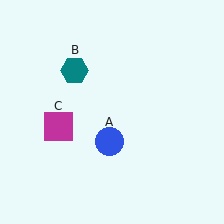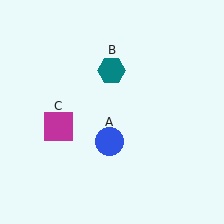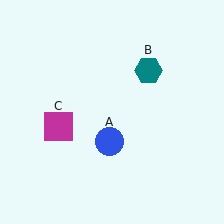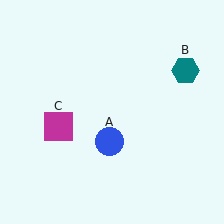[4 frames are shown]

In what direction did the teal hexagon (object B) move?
The teal hexagon (object B) moved right.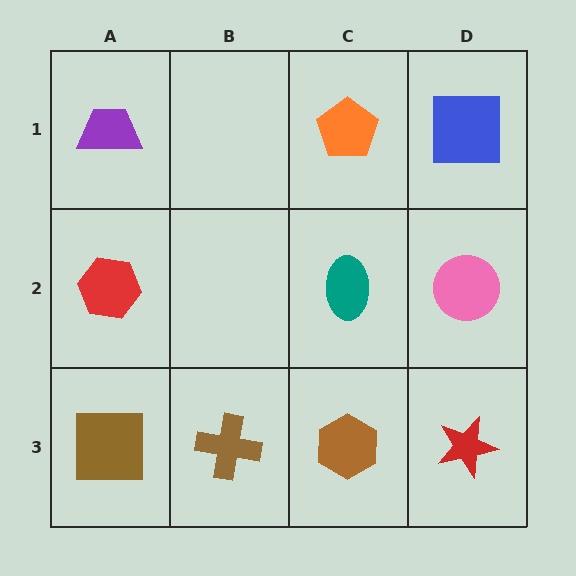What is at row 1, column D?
A blue square.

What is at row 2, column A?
A red hexagon.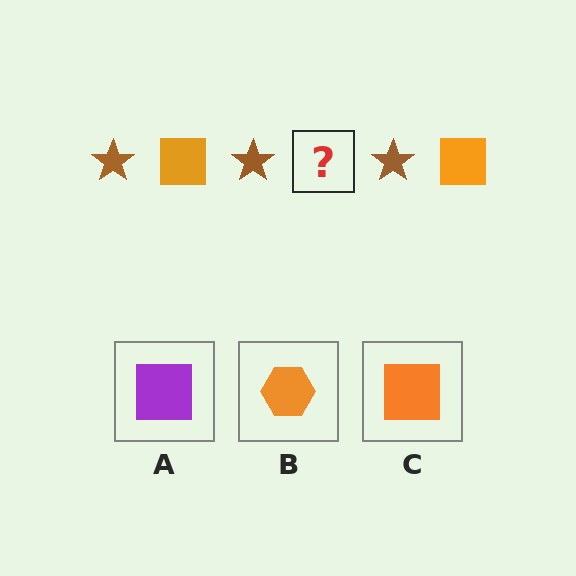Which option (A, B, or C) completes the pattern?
C.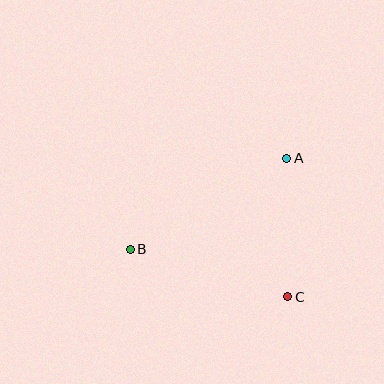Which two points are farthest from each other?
Points A and B are farthest from each other.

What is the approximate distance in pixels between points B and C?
The distance between B and C is approximately 165 pixels.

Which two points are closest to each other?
Points A and C are closest to each other.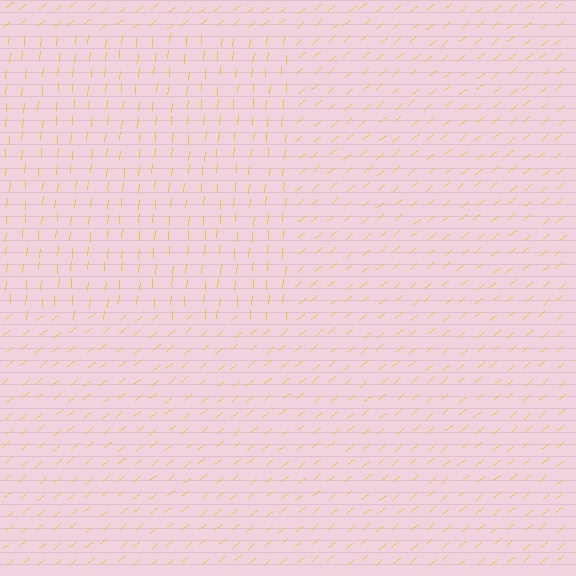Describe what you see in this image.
The image is filled with small yellow line segments. A rectangle region in the image has lines oriented differently from the surrounding lines, creating a visible texture boundary.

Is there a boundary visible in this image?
Yes, there is a texture boundary formed by a change in line orientation.